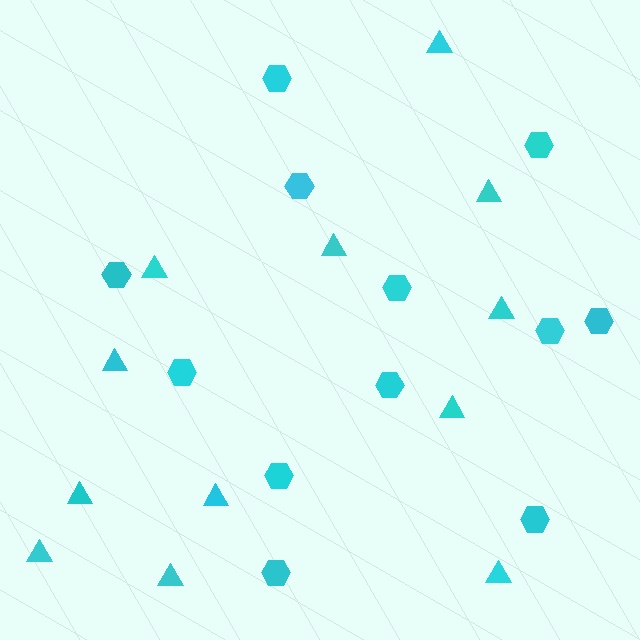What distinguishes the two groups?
There are 2 groups: one group of hexagons (12) and one group of triangles (12).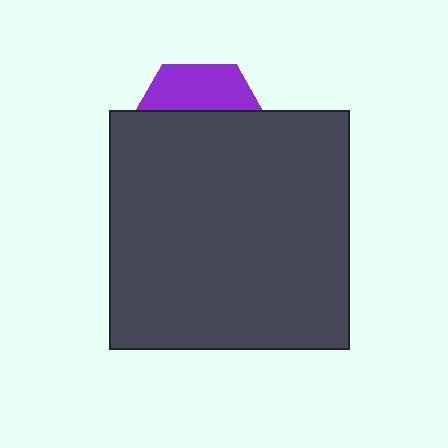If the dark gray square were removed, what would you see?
You would see the complete purple hexagon.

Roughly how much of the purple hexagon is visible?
A small part of it is visible (roughly 32%).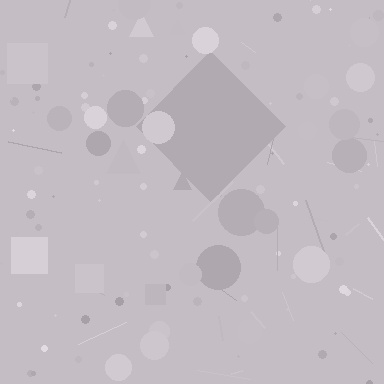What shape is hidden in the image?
A diamond is hidden in the image.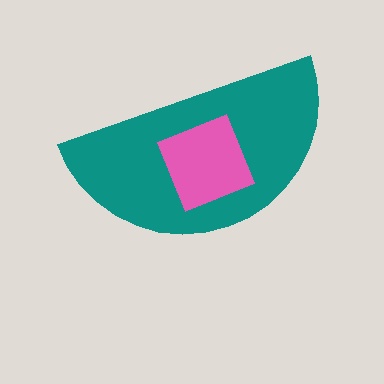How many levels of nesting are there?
2.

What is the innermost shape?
The pink square.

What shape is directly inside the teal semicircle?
The pink square.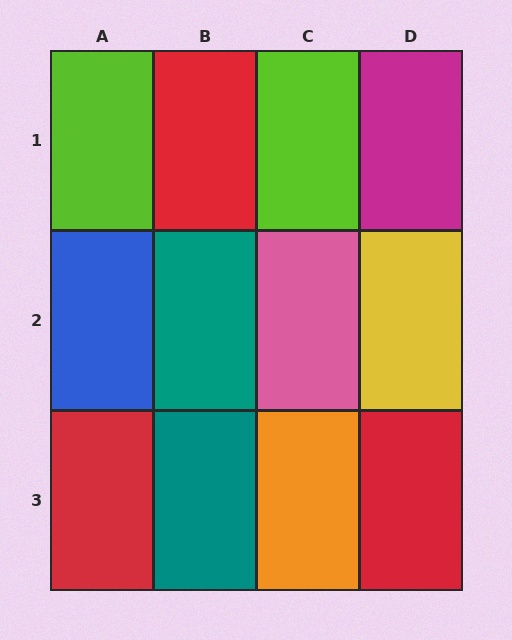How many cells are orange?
1 cell is orange.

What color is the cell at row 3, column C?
Orange.